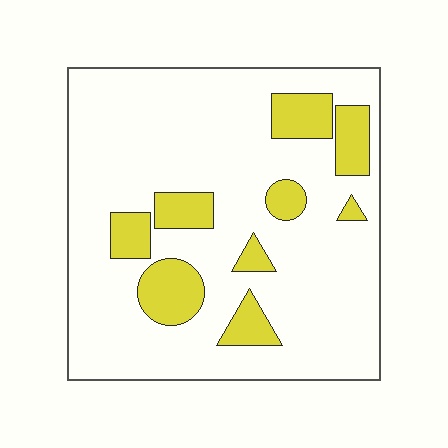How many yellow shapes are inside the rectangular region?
9.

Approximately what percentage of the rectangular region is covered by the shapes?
Approximately 20%.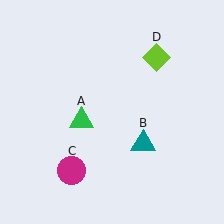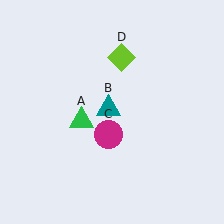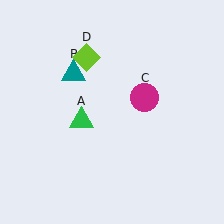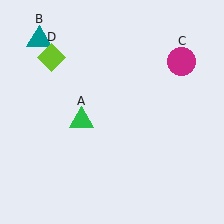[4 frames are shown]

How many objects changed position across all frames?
3 objects changed position: teal triangle (object B), magenta circle (object C), lime diamond (object D).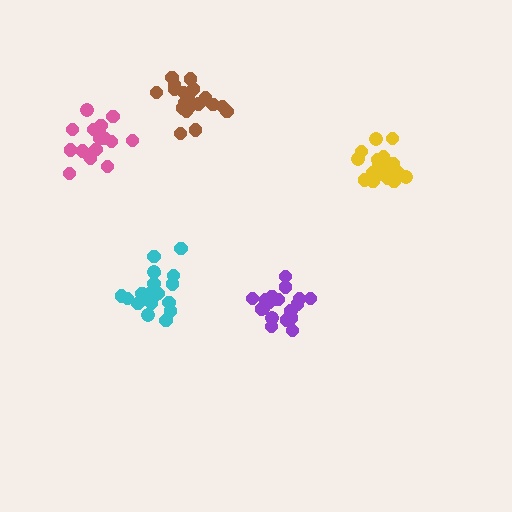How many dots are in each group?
Group 1: 18 dots, Group 2: 18 dots, Group 3: 21 dots, Group 4: 20 dots, Group 5: 18 dots (95 total).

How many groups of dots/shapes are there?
There are 5 groups.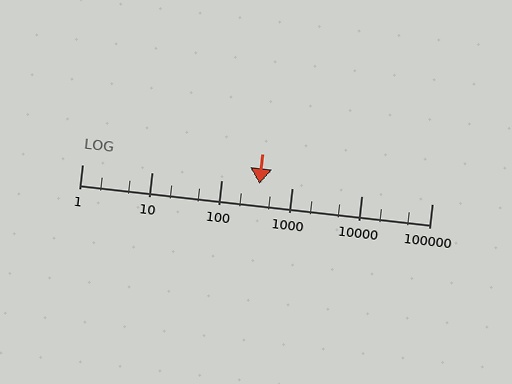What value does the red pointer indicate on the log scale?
The pointer indicates approximately 340.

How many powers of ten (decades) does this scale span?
The scale spans 5 decades, from 1 to 100000.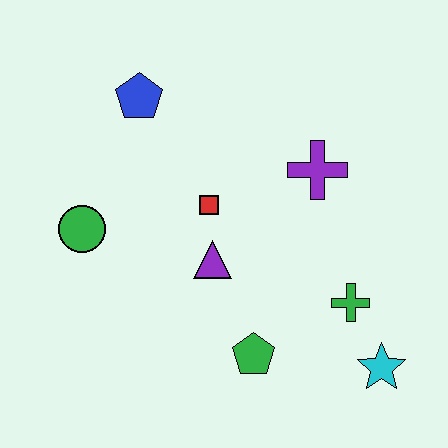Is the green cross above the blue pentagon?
No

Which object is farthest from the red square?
The cyan star is farthest from the red square.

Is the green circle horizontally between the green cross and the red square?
No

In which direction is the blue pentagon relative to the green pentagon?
The blue pentagon is above the green pentagon.